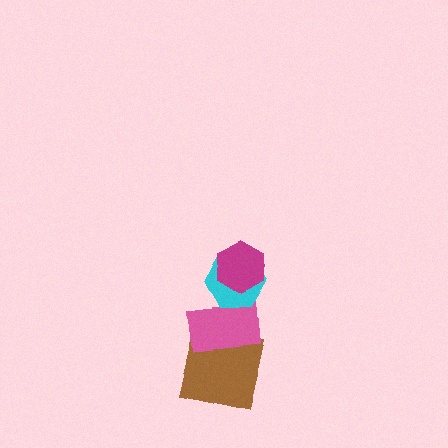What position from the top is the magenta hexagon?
The magenta hexagon is 1st from the top.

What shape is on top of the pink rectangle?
The cyan hexagon is on top of the pink rectangle.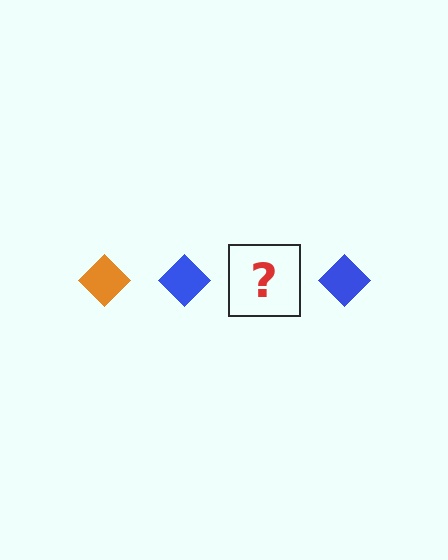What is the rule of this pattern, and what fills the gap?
The rule is that the pattern cycles through orange, blue diamonds. The gap should be filled with an orange diamond.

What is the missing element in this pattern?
The missing element is an orange diamond.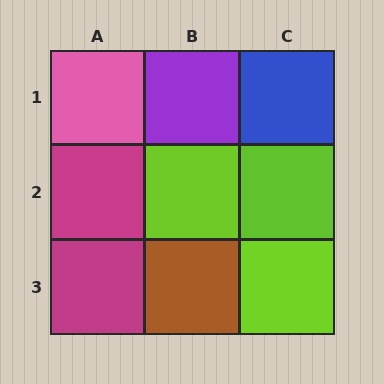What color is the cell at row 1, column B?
Purple.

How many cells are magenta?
2 cells are magenta.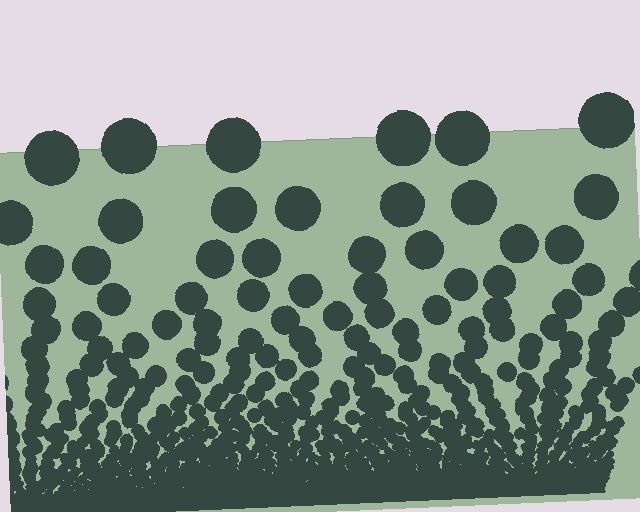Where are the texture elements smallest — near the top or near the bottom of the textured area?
Near the bottom.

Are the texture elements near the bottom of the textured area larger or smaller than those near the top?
Smaller. The gradient is inverted — elements near the bottom are smaller and denser.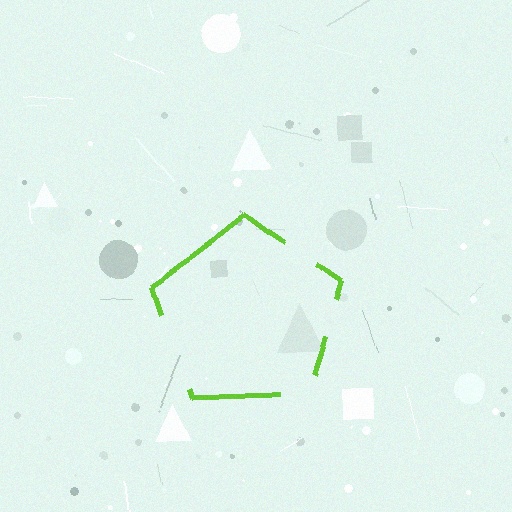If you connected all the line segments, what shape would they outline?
They would outline a pentagon.